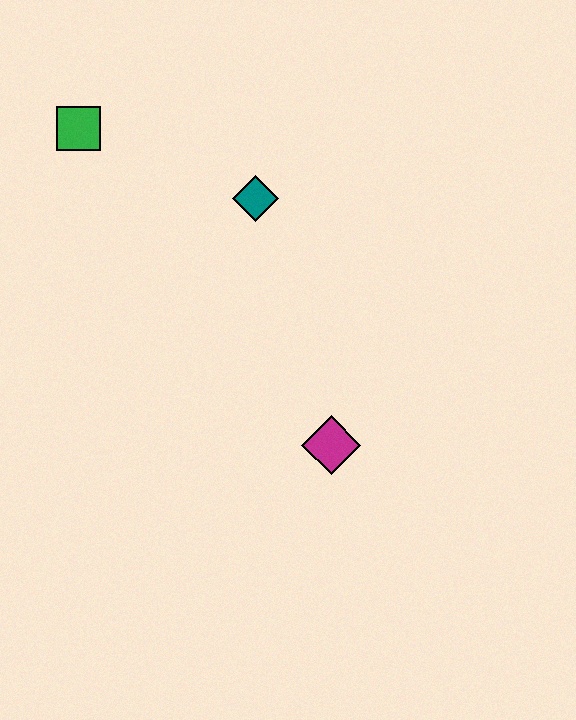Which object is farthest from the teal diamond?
The magenta diamond is farthest from the teal diamond.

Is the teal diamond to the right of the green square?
Yes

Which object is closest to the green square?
The teal diamond is closest to the green square.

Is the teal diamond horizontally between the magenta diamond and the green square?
Yes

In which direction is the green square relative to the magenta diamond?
The green square is above the magenta diamond.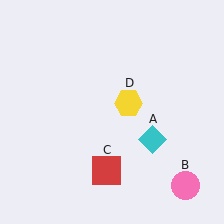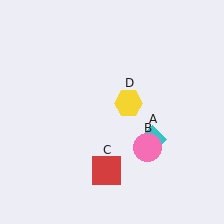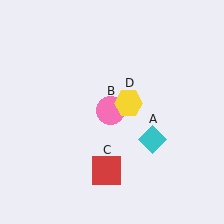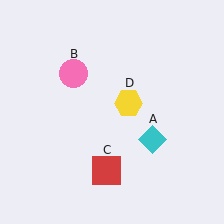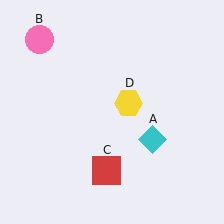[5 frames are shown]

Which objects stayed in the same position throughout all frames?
Cyan diamond (object A) and red square (object C) and yellow hexagon (object D) remained stationary.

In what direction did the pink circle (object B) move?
The pink circle (object B) moved up and to the left.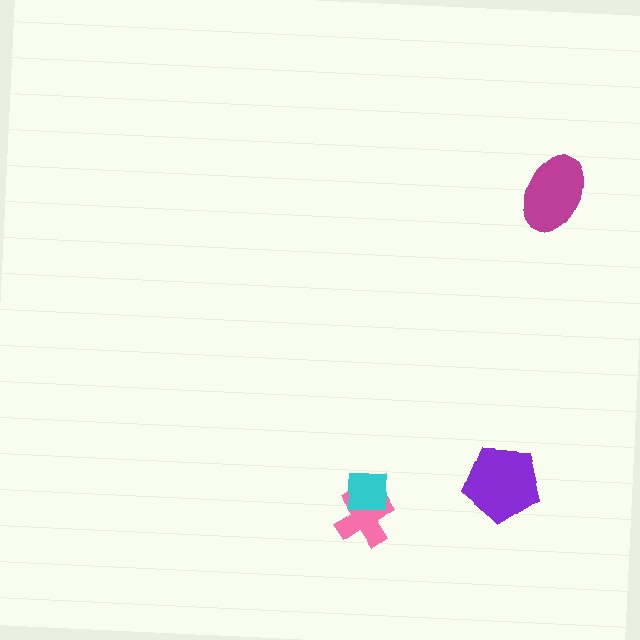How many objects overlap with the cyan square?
1 object overlaps with the cyan square.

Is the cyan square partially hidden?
No, no other shape covers it.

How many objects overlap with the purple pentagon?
0 objects overlap with the purple pentagon.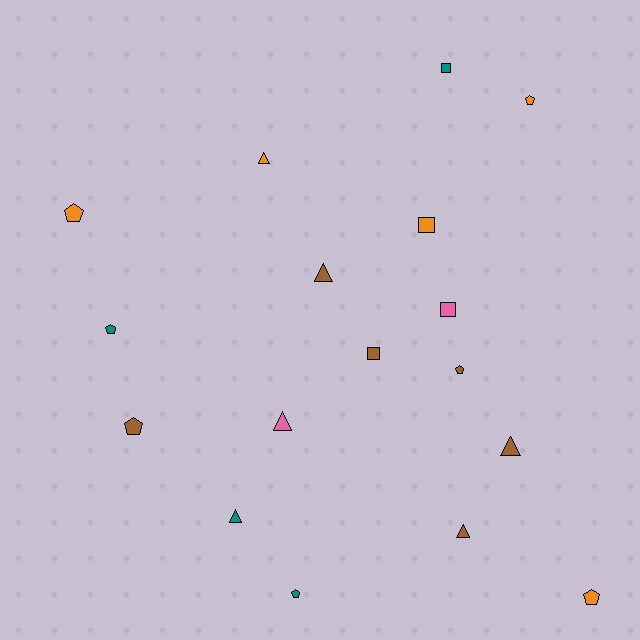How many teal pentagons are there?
There are 2 teal pentagons.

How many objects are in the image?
There are 17 objects.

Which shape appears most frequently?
Pentagon, with 7 objects.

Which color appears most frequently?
Brown, with 6 objects.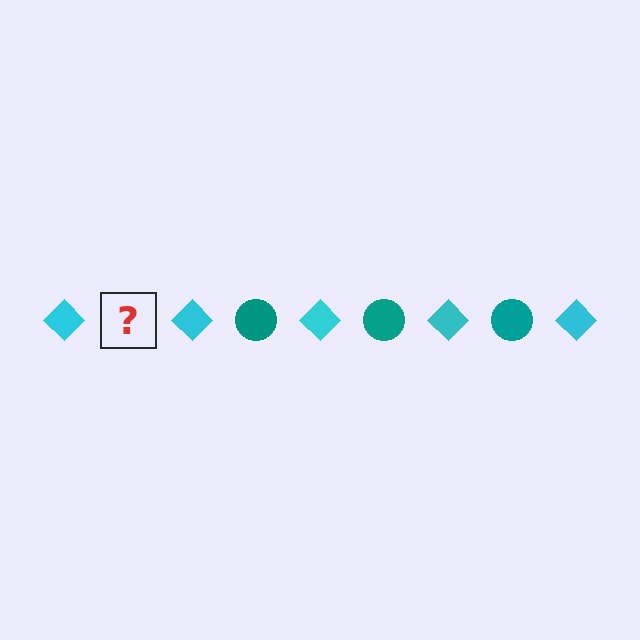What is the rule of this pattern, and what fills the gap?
The rule is that the pattern alternates between cyan diamond and teal circle. The gap should be filled with a teal circle.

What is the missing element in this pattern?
The missing element is a teal circle.